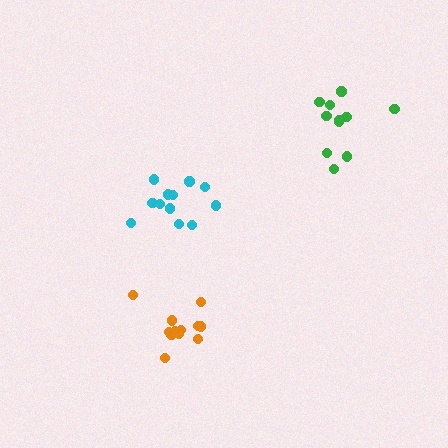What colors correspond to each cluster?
The clusters are colored: orange, green, cyan.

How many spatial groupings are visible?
There are 3 spatial groupings.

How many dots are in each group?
Group 1: 12 dots, Group 2: 11 dots, Group 3: 12 dots (35 total).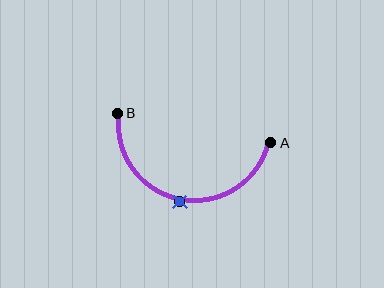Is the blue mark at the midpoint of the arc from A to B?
Yes. The blue mark lies on the arc at equal arc-length from both A and B — it is the arc midpoint.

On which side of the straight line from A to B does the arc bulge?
The arc bulges below the straight line connecting A and B.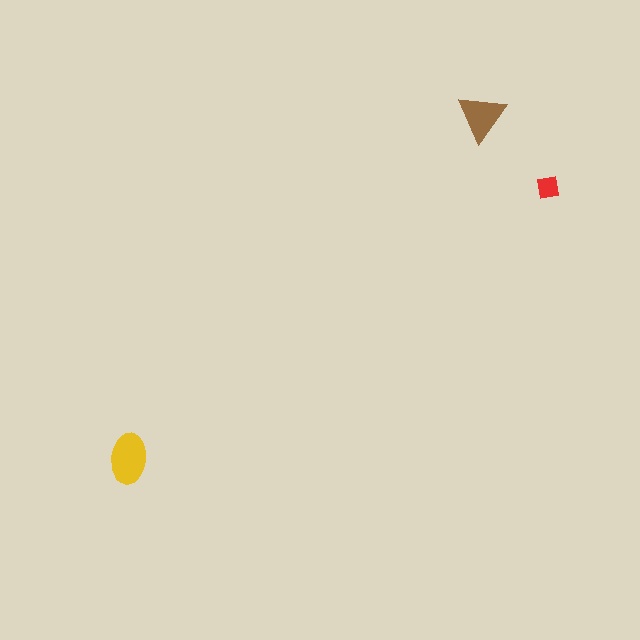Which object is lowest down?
The yellow ellipse is bottommost.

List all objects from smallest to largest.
The red square, the brown triangle, the yellow ellipse.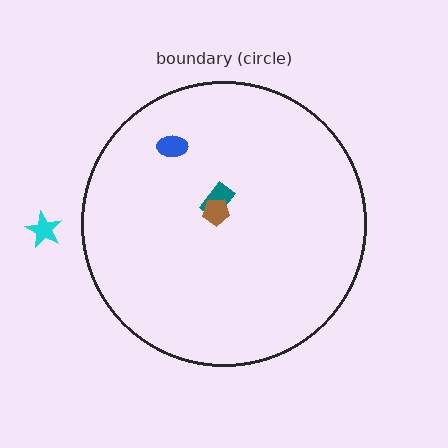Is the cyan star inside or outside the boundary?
Outside.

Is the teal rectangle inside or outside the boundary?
Inside.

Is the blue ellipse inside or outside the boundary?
Inside.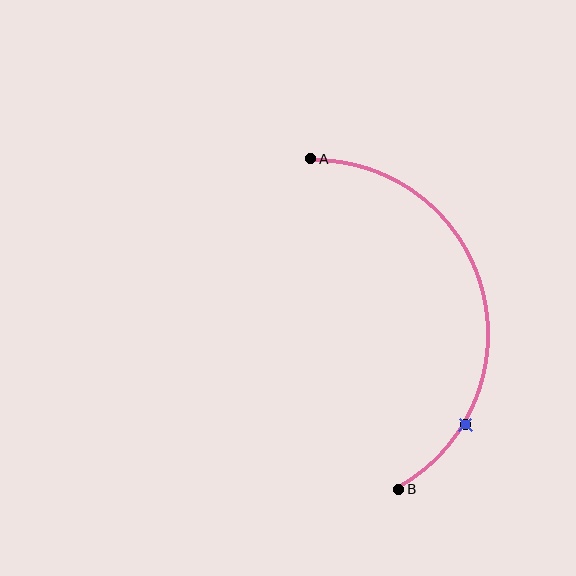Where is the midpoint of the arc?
The arc midpoint is the point on the curve farthest from the straight line joining A and B. It sits to the right of that line.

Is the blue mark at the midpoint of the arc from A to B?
No. The blue mark lies on the arc but is closer to endpoint B. The arc midpoint would be at the point on the curve equidistant along the arc from both A and B.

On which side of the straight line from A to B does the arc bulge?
The arc bulges to the right of the straight line connecting A and B.